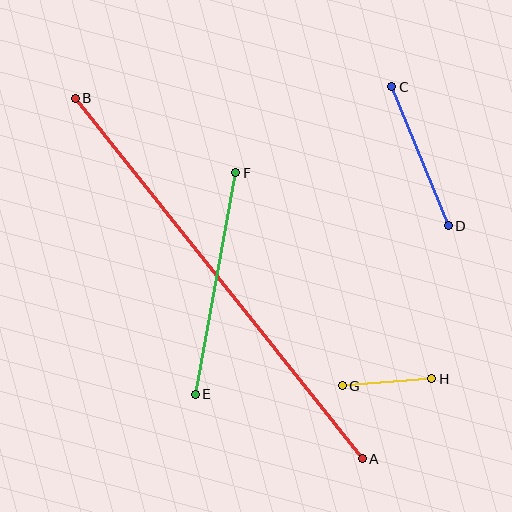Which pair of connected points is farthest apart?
Points A and B are farthest apart.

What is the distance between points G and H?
The distance is approximately 90 pixels.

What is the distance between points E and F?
The distance is approximately 225 pixels.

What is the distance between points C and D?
The distance is approximately 150 pixels.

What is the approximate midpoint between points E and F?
The midpoint is at approximately (215, 284) pixels.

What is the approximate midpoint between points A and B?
The midpoint is at approximately (219, 279) pixels.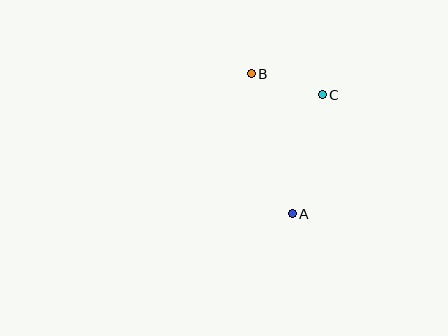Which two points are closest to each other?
Points B and C are closest to each other.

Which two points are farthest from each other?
Points A and B are farthest from each other.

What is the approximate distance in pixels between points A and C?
The distance between A and C is approximately 123 pixels.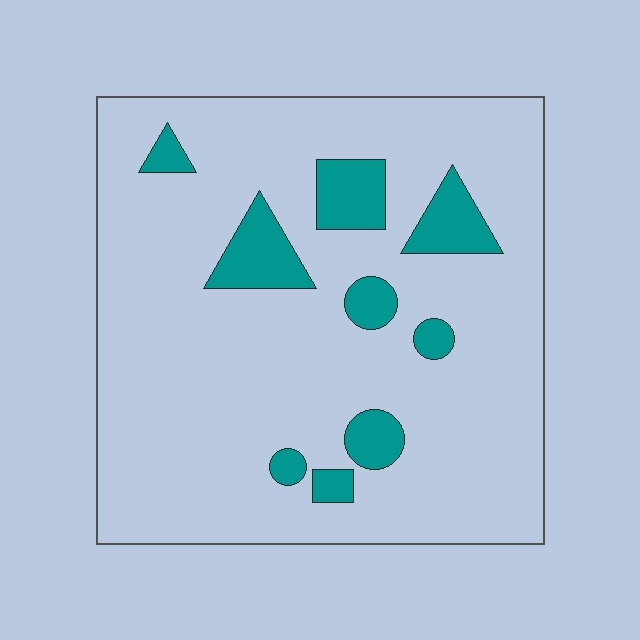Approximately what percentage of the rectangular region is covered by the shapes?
Approximately 15%.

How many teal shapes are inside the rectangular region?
9.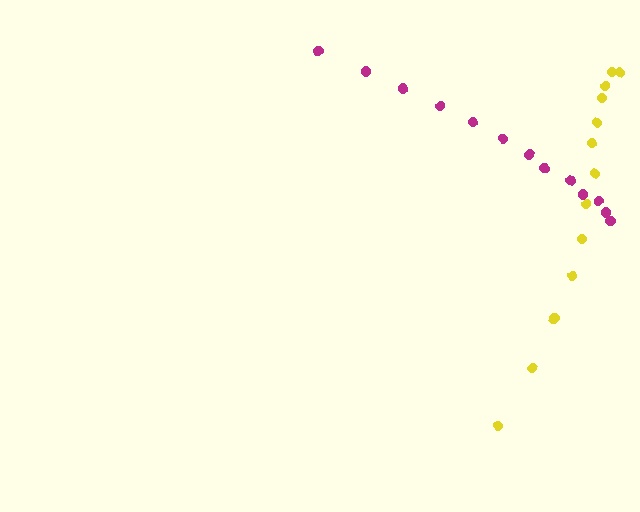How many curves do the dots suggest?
There are 2 distinct paths.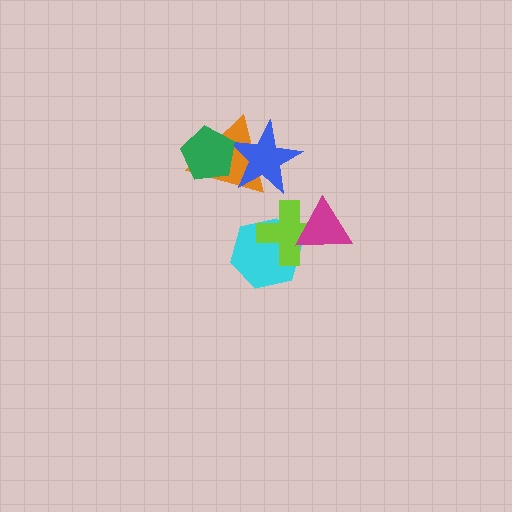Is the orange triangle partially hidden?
Yes, it is partially covered by another shape.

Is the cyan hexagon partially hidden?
Yes, it is partially covered by another shape.